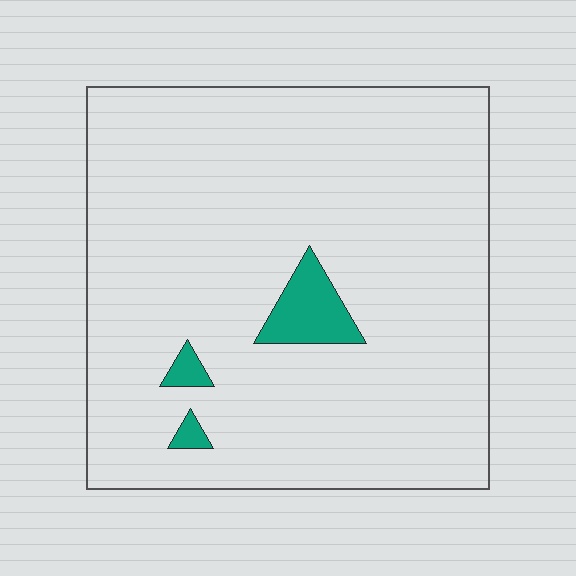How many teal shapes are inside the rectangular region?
3.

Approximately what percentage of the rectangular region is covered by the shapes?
Approximately 5%.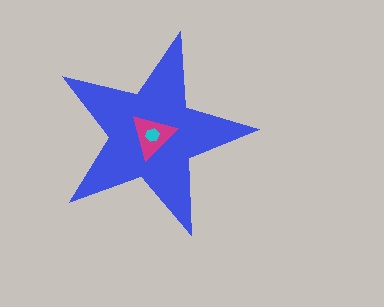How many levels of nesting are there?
3.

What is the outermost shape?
The blue star.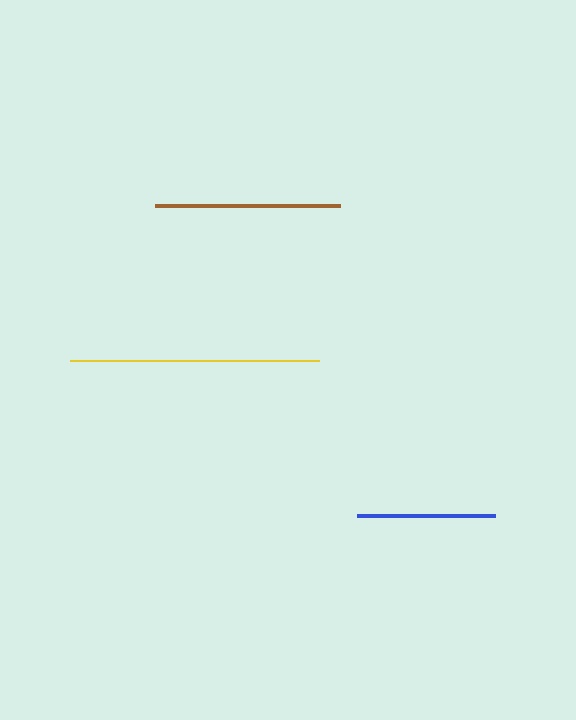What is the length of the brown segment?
The brown segment is approximately 185 pixels long.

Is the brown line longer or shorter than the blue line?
The brown line is longer than the blue line.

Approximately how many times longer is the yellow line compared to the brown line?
The yellow line is approximately 1.3 times the length of the brown line.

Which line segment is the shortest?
The blue line is the shortest at approximately 138 pixels.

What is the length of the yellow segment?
The yellow segment is approximately 249 pixels long.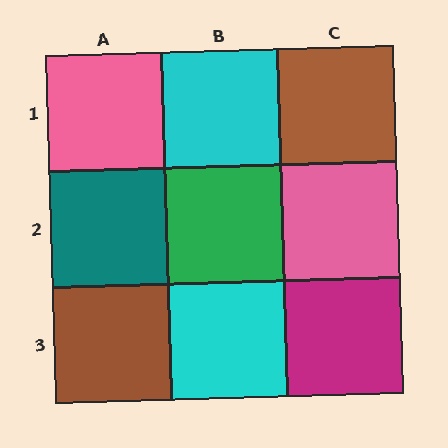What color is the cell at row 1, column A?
Pink.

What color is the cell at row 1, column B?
Cyan.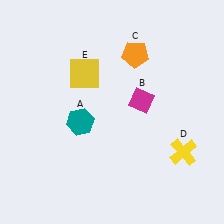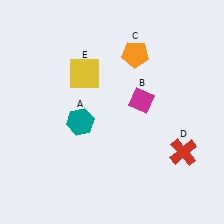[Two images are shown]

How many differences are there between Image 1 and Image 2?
There is 1 difference between the two images.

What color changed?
The cross (D) changed from yellow in Image 1 to red in Image 2.